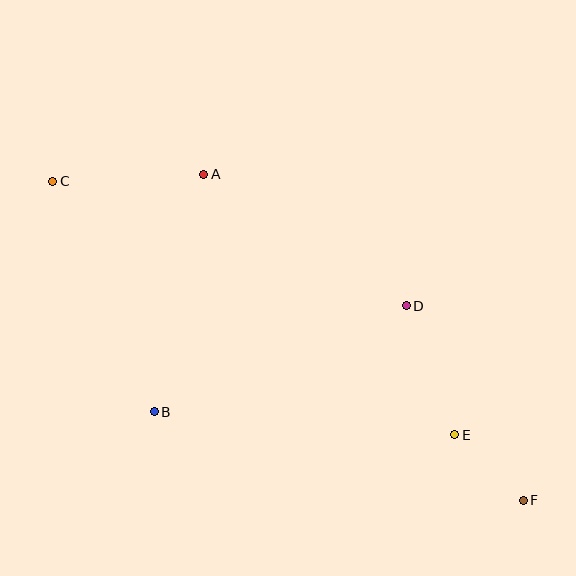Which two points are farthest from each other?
Points C and F are farthest from each other.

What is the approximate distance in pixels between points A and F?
The distance between A and F is approximately 457 pixels.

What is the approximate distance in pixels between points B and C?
The distance between B and C is approximately 252 pixels.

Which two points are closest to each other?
Points E and F are closest to each other.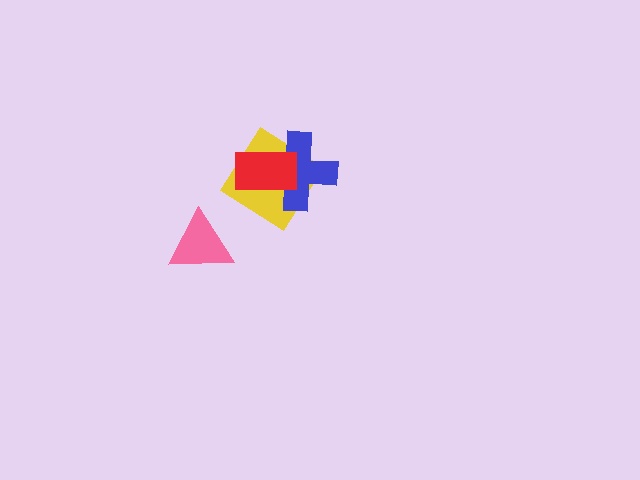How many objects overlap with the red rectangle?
2 objects overlap with the red rectangle.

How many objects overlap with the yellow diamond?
2 objects overlap with the yellow diamond.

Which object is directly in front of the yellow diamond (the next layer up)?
The blue cross is directly in front of the yellow diamond.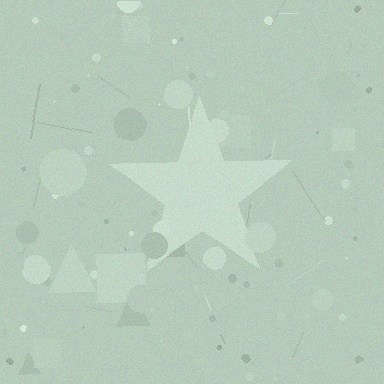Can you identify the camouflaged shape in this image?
The camouflaged shape is a star.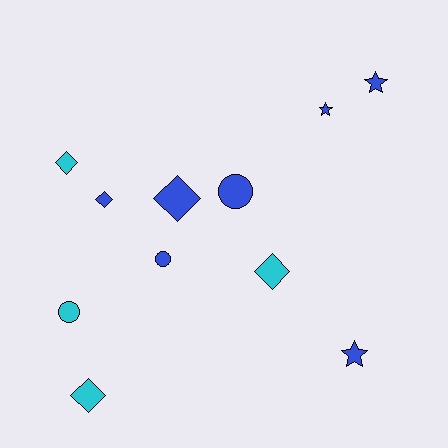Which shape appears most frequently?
Diamond, with 5 objects.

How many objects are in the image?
There are 11 objects.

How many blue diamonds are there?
There are 2 blue diamonds.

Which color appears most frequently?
Blue, with 7 objects.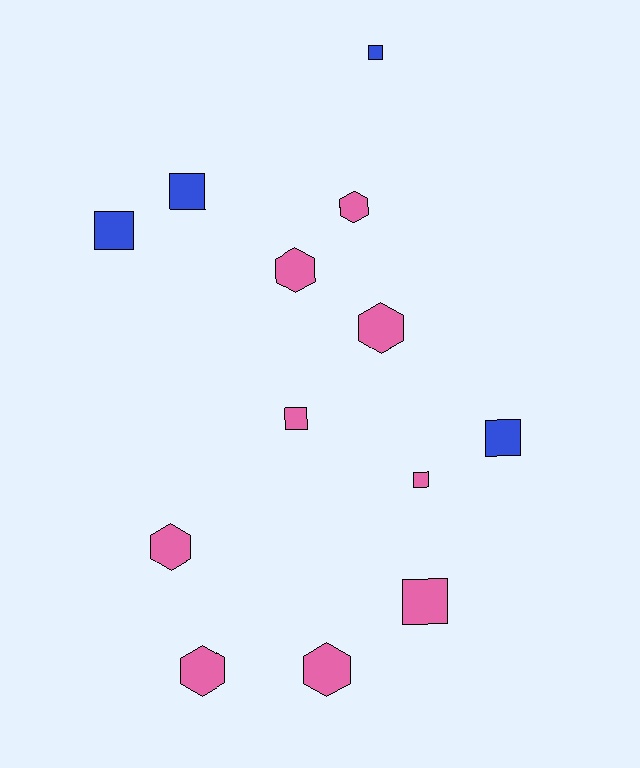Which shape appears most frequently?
Square, with 7 objects.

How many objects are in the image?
There are 13 objects.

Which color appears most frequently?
Pink, with 9 objects.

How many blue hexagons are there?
There are no blue hexagons.